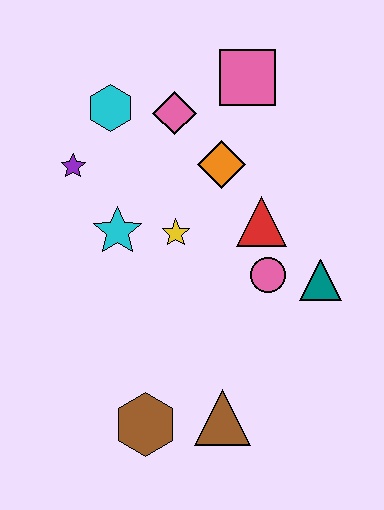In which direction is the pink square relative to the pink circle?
The pink square is above the pink circle.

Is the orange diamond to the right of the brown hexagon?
Yes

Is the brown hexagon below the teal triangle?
Yes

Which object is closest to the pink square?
The pink diamond is closest to the pink square.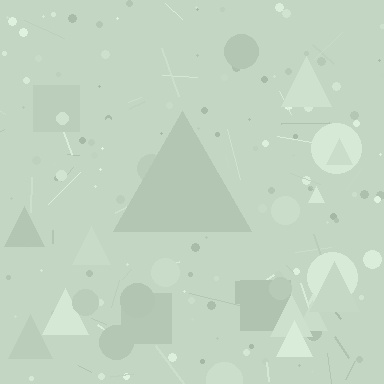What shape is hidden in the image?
A triangle is hidden in the image.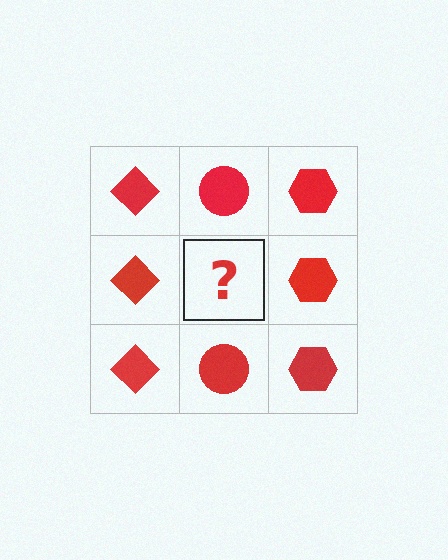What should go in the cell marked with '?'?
The missing cell should contain a red circle.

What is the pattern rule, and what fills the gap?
The rule is that each column has a consistent shape. The gap should be filled with a red circle.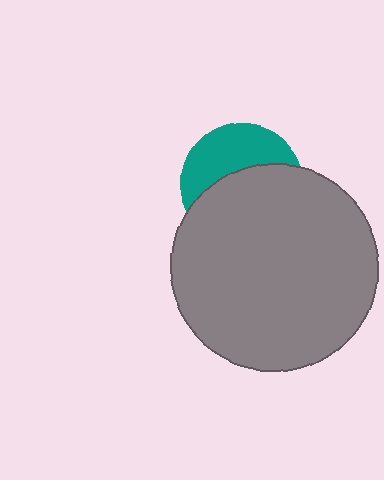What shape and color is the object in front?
The object in front is a gray circle.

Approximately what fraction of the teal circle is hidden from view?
Roughly 59% of the teal circle is hidden behind the gray circle.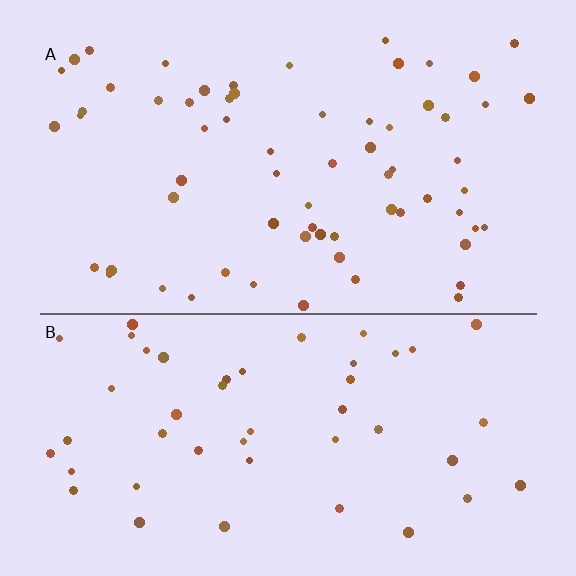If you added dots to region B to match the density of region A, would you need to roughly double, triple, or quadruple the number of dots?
Approximately double.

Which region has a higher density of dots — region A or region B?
A (the top).